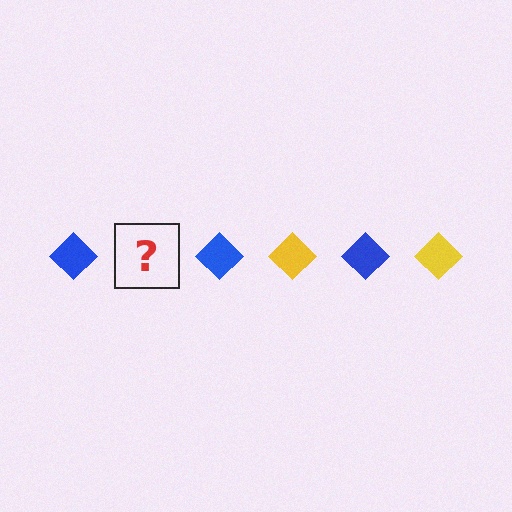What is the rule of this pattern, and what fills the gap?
The rule is that the pattern cycles through blue, yellow diamonds. The gap should be filled with a yellow diamond.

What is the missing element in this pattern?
The missing element is a yellow diamond.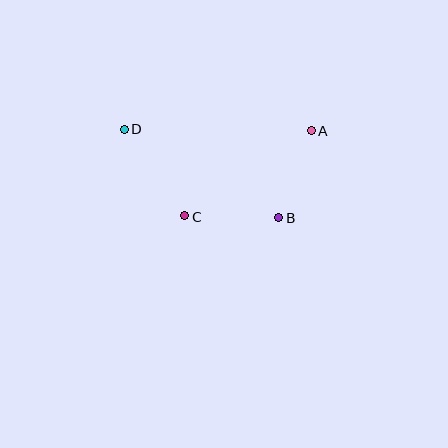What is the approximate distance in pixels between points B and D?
The distance between B and D is approximately 178 pixels.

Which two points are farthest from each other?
Points A and D are farthest from each other.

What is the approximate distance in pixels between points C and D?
The distance between C and D is approximately 106 pixels.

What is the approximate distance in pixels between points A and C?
The distance between A and C is approximately 153 pixels.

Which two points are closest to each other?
Points A and B are closest to each other.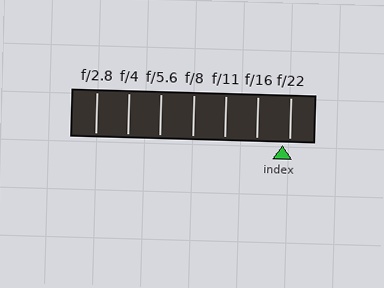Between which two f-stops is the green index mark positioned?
The index mark is between f/16 and f/22.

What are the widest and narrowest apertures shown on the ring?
The widest aperture shown is f/2.8 and the narrowest is f/22.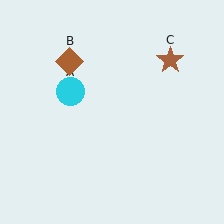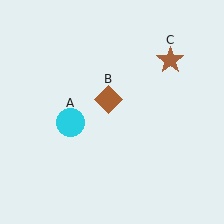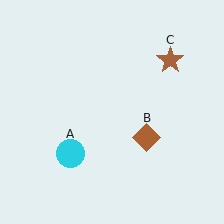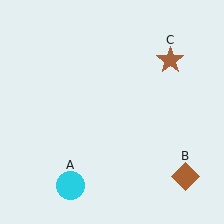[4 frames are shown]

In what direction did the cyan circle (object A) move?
The cyan circle (object A) moved down.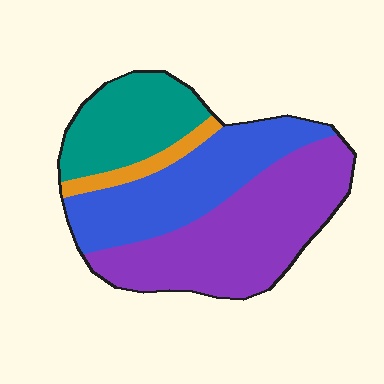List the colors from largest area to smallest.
From largest to smallest: purple, blue, teal, orange.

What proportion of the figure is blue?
Blue covers around 30% of the figure.